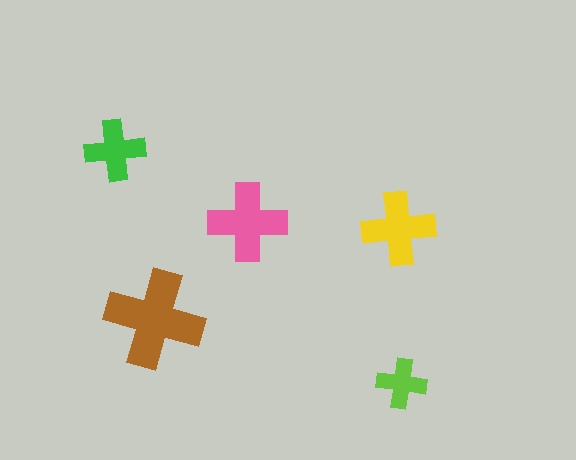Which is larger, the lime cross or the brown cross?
The brown one.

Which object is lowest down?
The lime cross is bottommost.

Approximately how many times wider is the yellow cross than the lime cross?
About 1.5 times wider.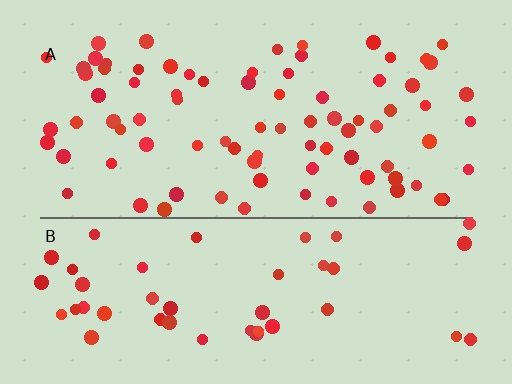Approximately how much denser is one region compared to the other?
Approximately 1.7× — region A over region B.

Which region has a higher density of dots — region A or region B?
A (the top).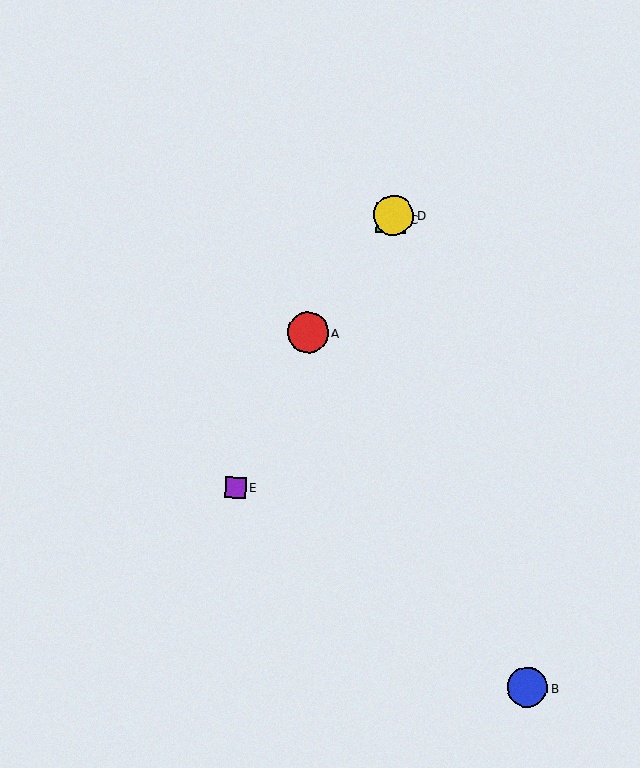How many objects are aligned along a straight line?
3 objects (A, C, D) are aligned along a straight line.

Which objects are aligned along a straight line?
Objects A, C, D are aligned along a straight line.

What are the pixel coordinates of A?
Object A is at (308, 332).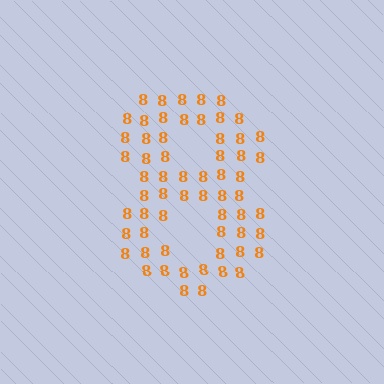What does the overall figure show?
The overall figure shows the digit 8.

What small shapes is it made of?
It is made of small digit 8's.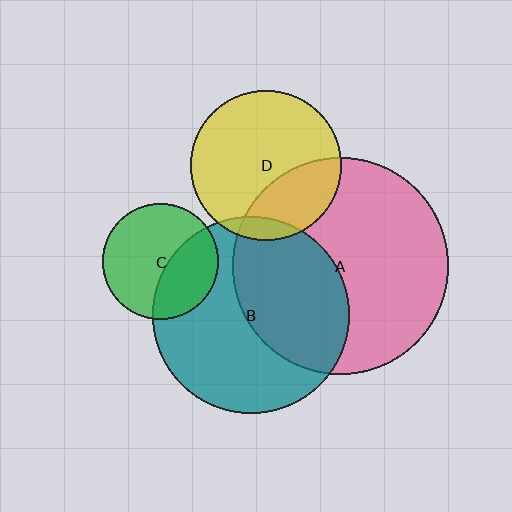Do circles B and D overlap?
Yes.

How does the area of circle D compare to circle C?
Approximately 1.7 times.